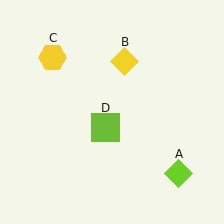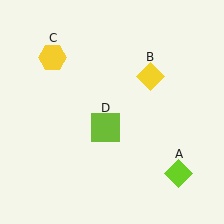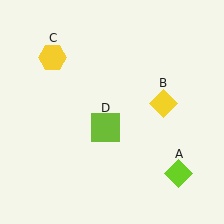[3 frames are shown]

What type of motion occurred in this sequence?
The yellow diamond (object B) rotated clockwise around the center of the scene.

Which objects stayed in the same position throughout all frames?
Lime diamond (object A) and yellow hexagon (object C) and lime square (object D) remained stationary.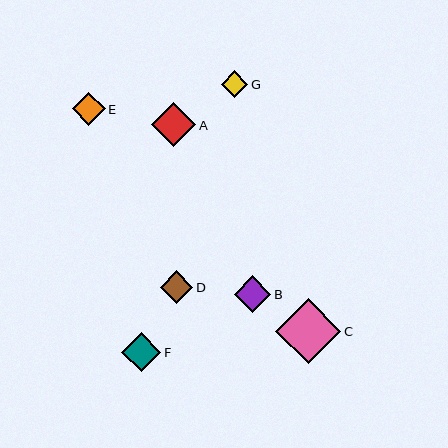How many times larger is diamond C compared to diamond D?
Diamond C is approximately 2.0 times the size of diamond D.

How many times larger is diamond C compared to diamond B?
Diamond C is approximately 1.8 times the size of diamond B.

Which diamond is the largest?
Diamond C is the largest with a size of approximately 65 pixels.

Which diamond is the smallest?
Diamond G is the smallest with a size of approximately 26 pixels.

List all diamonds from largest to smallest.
From largest to smallest: C, A, F, B, E, D, G.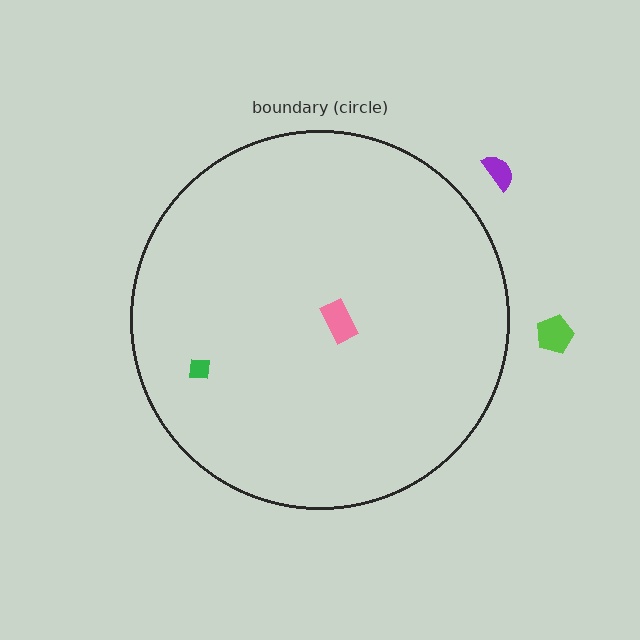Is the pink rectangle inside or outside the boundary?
Inside.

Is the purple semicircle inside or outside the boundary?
Outside.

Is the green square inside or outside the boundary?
Inside.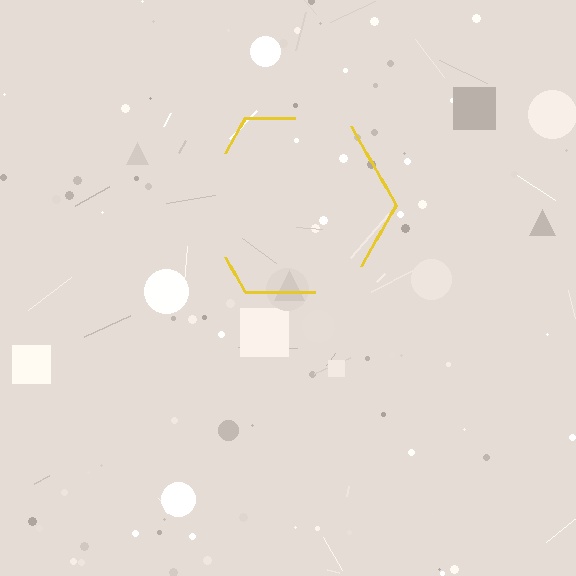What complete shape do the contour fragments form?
The contour fragments form a hexagon.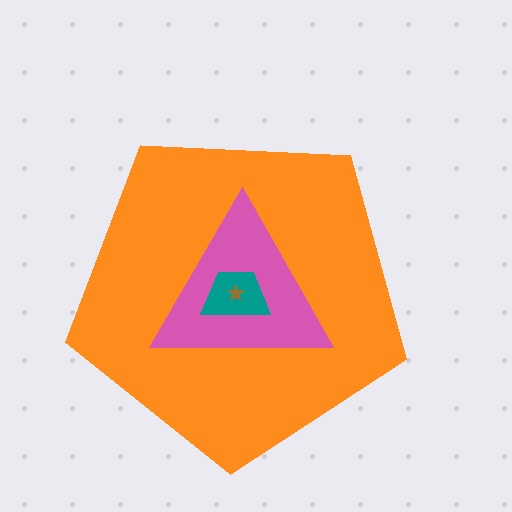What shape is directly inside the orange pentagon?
The pink triangle.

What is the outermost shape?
The orange pentagon.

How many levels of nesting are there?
4.